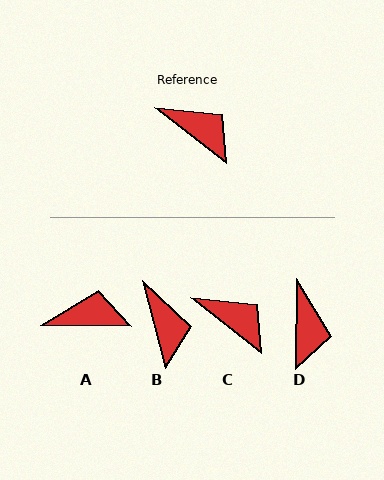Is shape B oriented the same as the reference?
No, it is off by about 38 degrees.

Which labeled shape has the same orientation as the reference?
C.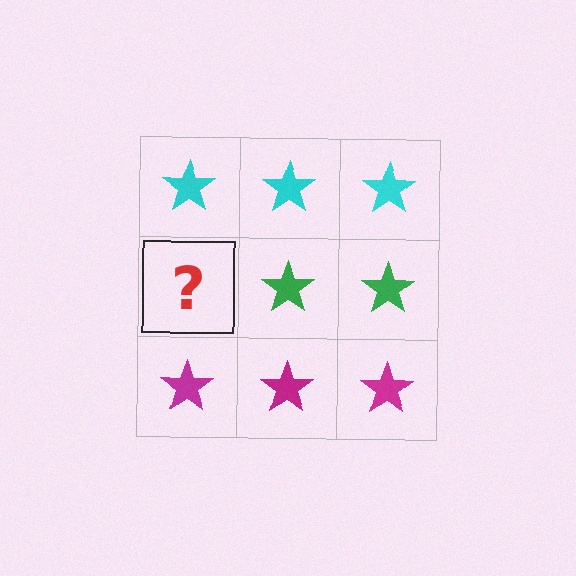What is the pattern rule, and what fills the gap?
The rule is that each row has a consistent color. The gap should be filled with a green star.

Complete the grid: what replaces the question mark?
The question mark should be replaced with a green star.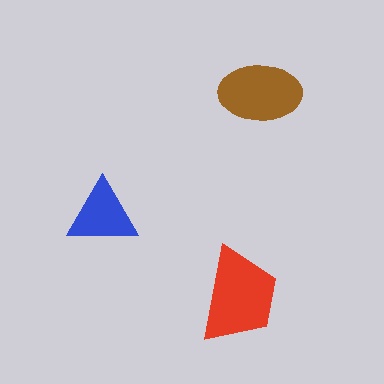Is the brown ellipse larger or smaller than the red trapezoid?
Smaller.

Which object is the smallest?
The blue triangle.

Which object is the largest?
The red trapezoid.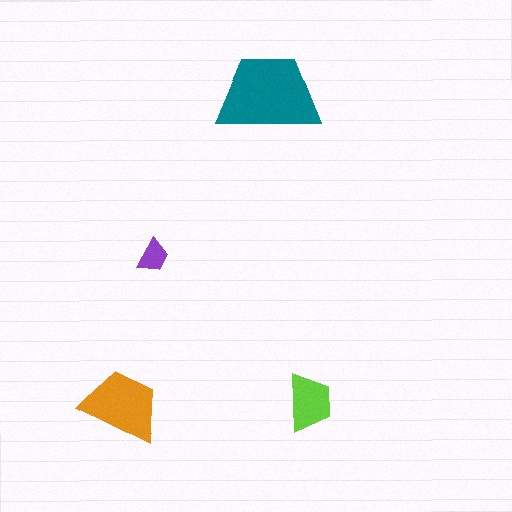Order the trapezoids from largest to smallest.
the teal one, the orange one, the lime one, the purple one.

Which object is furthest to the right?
The lime trapezoid is rightmost.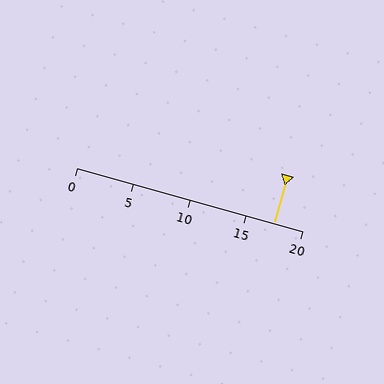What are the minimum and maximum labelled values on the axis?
The axis runs from 0 to 20.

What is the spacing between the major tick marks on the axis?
The major ticks are spaced 5 apart.